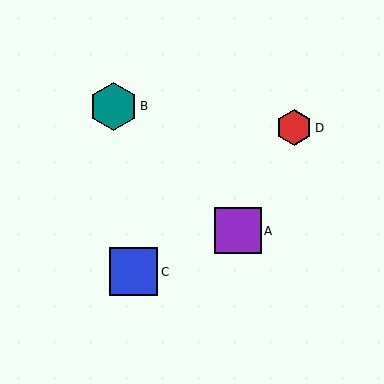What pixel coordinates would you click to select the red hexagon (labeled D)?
Click at (294, 128) to select the red hexagon D.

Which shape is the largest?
The blue square (labeled C) is the largest.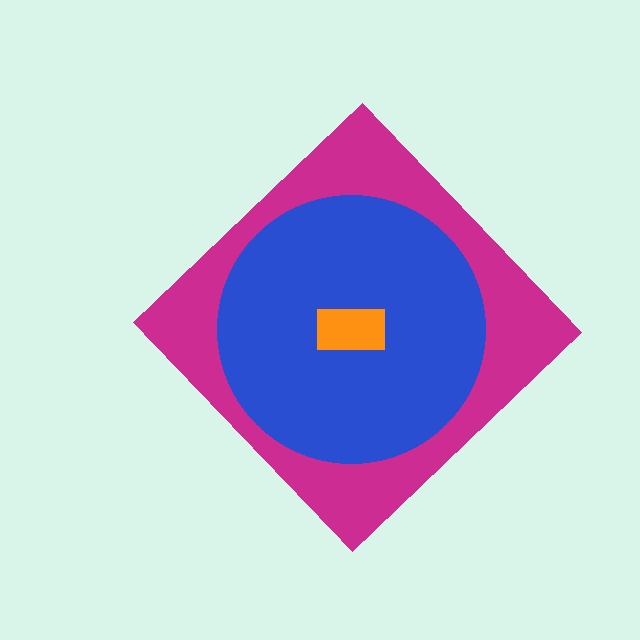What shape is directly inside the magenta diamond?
The blue circle.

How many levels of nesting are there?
3.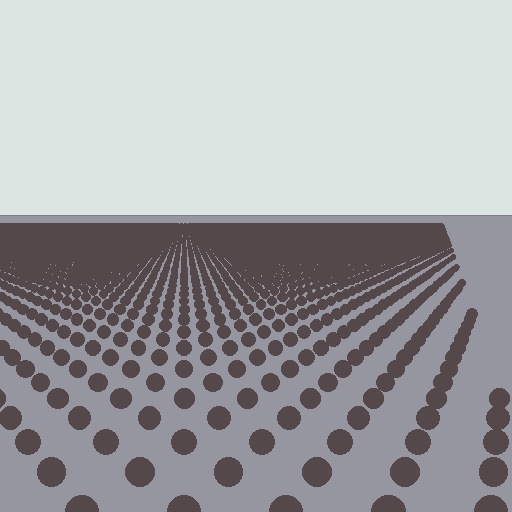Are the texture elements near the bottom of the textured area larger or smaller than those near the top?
Larger. Near the bottom, elements are closer to the viewer and appear at a bigger on-screen size.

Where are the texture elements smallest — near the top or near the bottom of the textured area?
Near the top.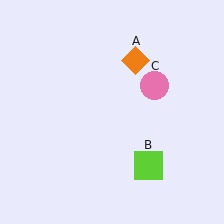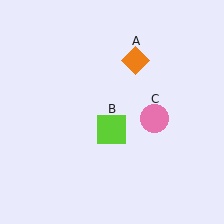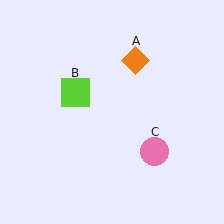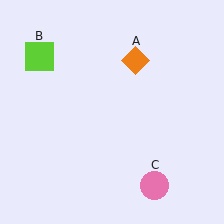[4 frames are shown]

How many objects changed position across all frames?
2 objects changed position: lime square (object B), pink circle (object C).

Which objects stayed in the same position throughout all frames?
Orange diamond (object A) remained stationary.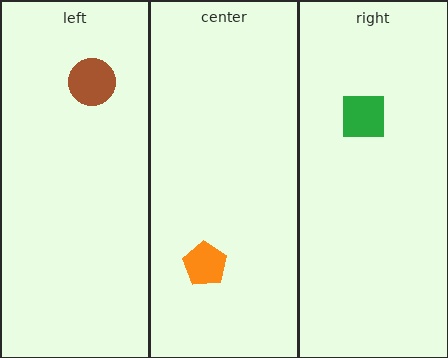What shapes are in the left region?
The brown circle.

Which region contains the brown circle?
The left region.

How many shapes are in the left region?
1.